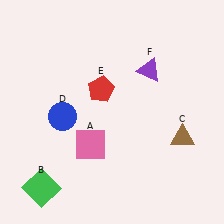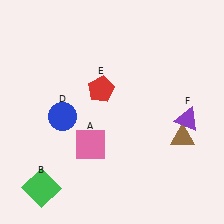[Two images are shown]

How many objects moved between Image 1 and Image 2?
1 object moved between the two images.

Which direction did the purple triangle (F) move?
The purple triangle (F) moved down.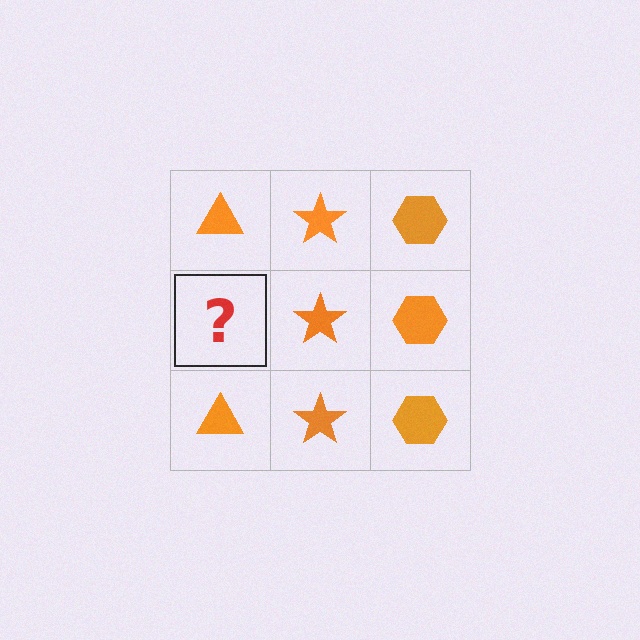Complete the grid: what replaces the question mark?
The question mark should be replaced with an orange triangle.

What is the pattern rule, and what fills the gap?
The rule is that each column has a consistent shape. The gap should be filled with an orange triangle.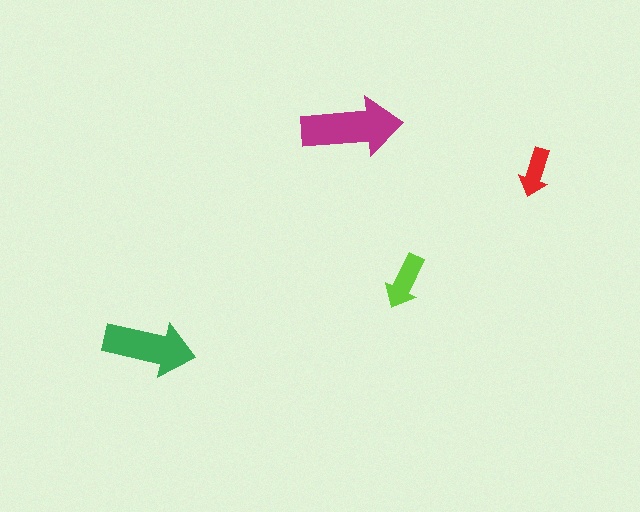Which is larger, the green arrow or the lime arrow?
The green one.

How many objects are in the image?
There are 4 objects in the image.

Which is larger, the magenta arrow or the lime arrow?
The magenta one.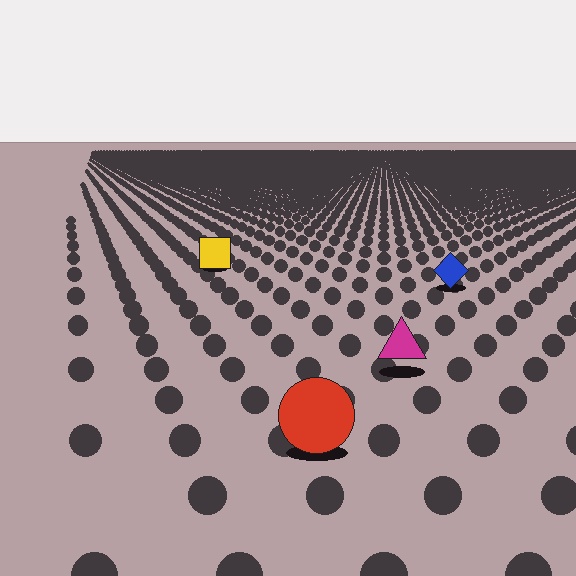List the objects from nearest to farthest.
From nearest to farthest: the red circle, the magenta triangle, the blue diamond, the yellow square.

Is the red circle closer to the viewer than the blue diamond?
Yes. The red circle is closer — you can tell from the texture gradient: the ground texture is coarser near it.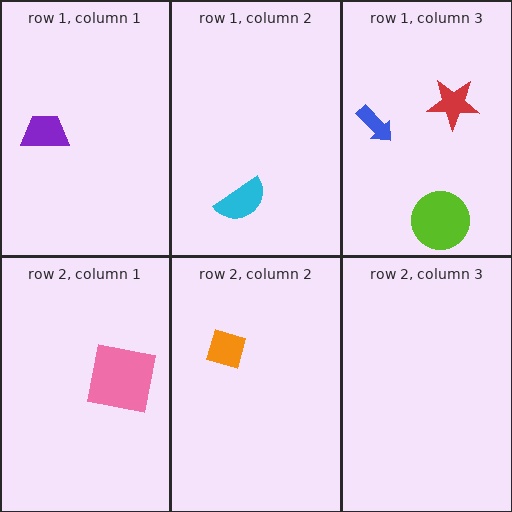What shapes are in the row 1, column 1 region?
The purple trapezoid.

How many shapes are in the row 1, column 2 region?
1.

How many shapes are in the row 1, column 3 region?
3.